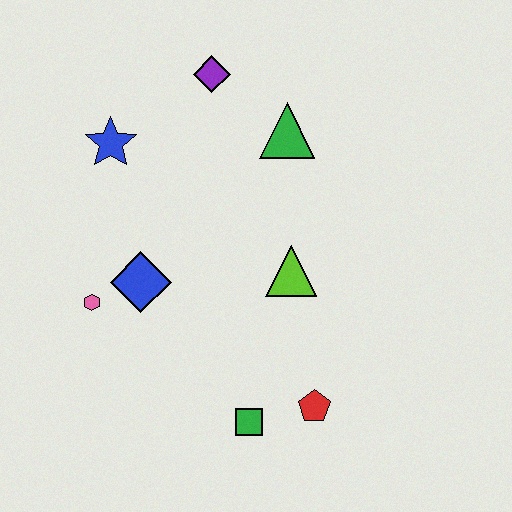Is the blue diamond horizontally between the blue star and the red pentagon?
Yes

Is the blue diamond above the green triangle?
No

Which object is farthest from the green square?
The purple diamond is farthest from the green square.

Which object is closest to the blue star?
The purple diamond is closest to the blue star.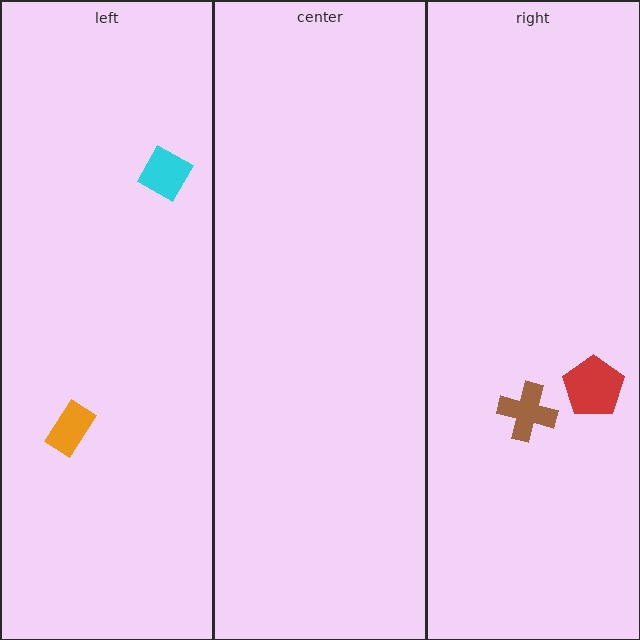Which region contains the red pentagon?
The right region.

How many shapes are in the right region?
2.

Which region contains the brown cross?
The right region.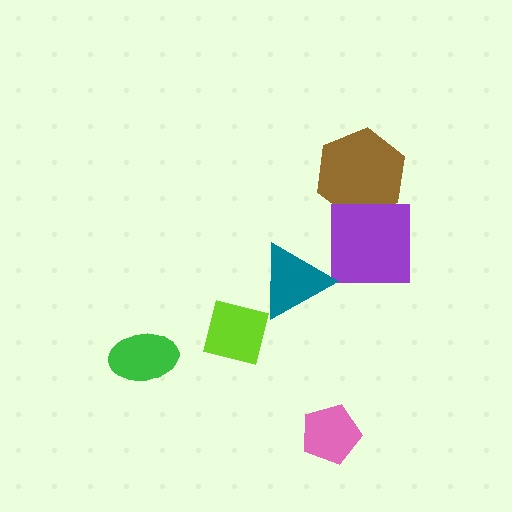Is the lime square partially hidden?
No, no other shape covers it.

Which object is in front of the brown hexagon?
The purple square is in front of the brown hexagon.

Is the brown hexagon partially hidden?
Yes, it is partially covered by another shape.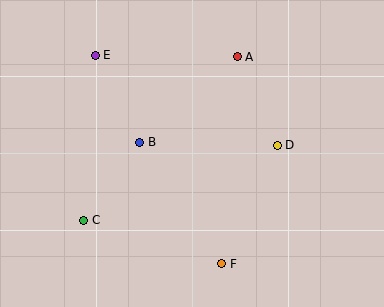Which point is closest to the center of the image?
Point B at (140, 142) is closest to the center.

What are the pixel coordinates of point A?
Point A is at (237, 57).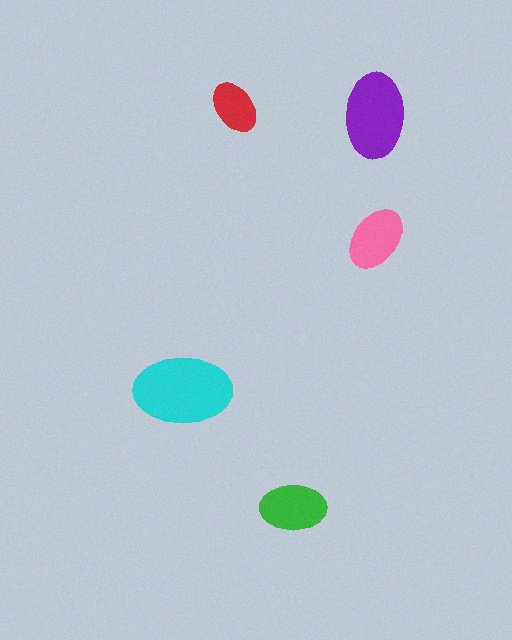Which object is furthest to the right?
The pink ellipse is rightmost.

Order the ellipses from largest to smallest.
the cyan one, the purple one, the green one, the pink one, the red one.